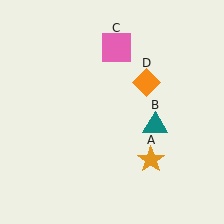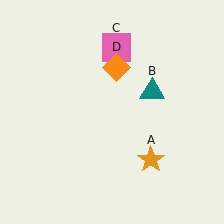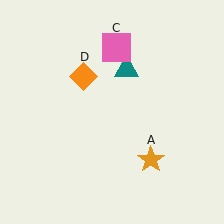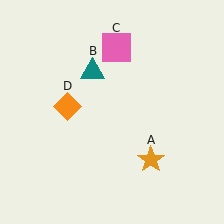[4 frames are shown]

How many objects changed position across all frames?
2 objects changed position: teal triangle (object B), orange diamond (object D).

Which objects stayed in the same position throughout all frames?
Orange star (object A) and pink square (object C) remained stationary.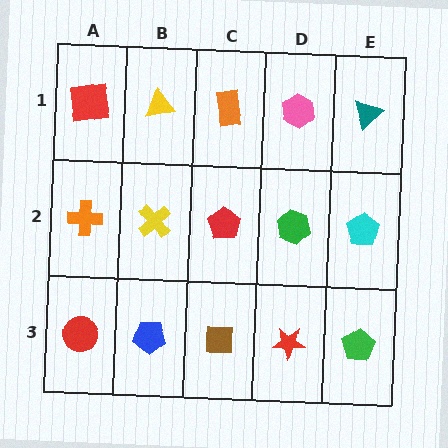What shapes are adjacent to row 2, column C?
An orange rectangle (row 1, column C), a brown square (row 3, column C), a yellow cross (row 2, column B), a green hexagon (row 2, column D).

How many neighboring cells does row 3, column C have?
3.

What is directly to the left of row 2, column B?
An orange cross.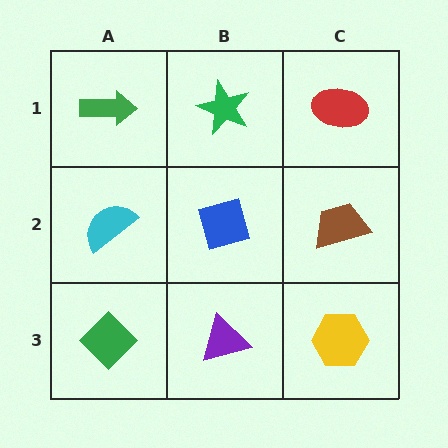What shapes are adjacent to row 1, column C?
A brown trapezoid (row 2, column C), a green star (row 1, column B).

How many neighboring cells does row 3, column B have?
3.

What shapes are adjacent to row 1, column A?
A cyan semicircle (row 2, column A), a green star (row 1, column B).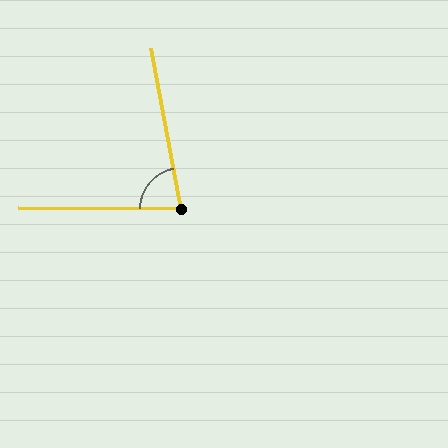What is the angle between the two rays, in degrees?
Approximately 79 degrees.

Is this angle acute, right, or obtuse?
It is acute.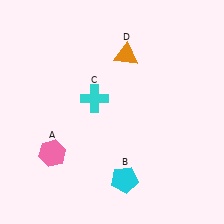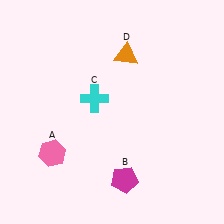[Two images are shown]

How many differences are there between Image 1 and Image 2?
There is 1 difference between the two images.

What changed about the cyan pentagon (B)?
In Image 1, B is cyan. In Image 2, it changed to magenta.